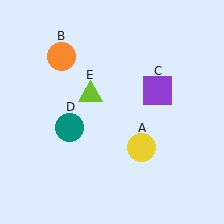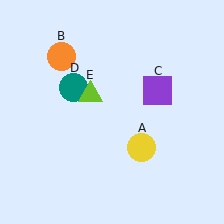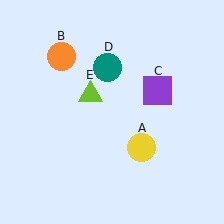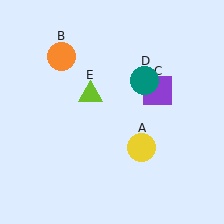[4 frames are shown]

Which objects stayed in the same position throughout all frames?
Yellow circle (object A) and orange circle (object B) and purple square (object C) and lime triangle (object E) remained stationary.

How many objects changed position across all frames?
1 object changed position: teal circle (object D).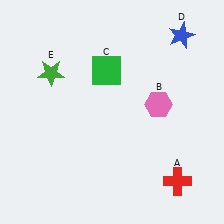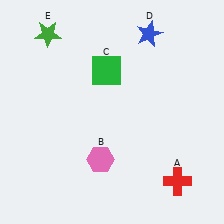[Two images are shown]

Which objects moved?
The objects that moved are: the pink hexagon (B), the blue star (D), the green star (E).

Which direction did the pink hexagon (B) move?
The pink hexagon (B) moved left.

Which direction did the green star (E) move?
The green star (E) moved up.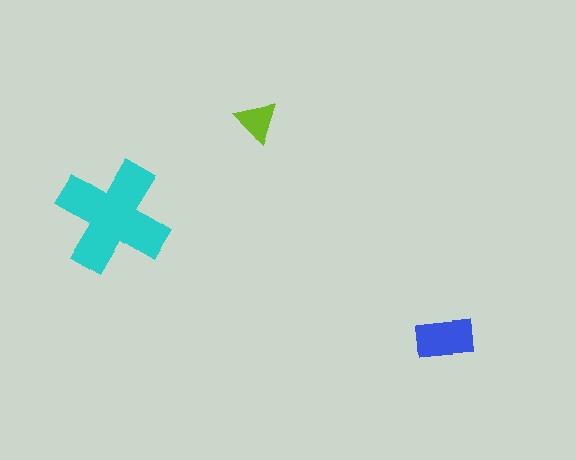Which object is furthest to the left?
The cyan cross is leftmost.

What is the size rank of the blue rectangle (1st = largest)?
2nd.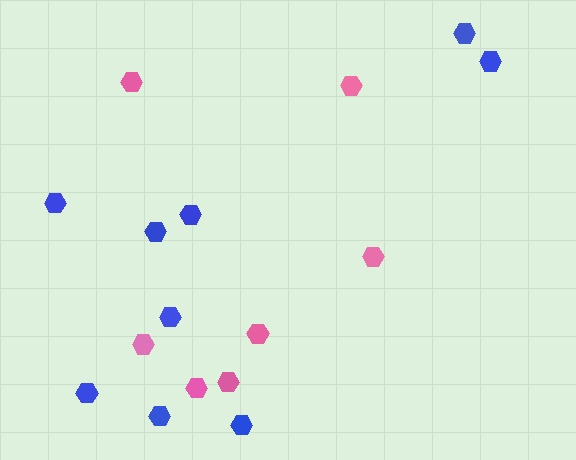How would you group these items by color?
There are 2 groups: one group of blue hexagons (9) and one group of pink hexagons (7).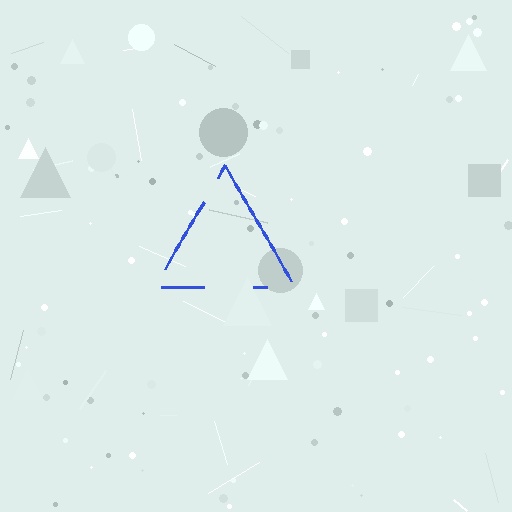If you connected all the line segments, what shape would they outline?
They would outline a triangle.